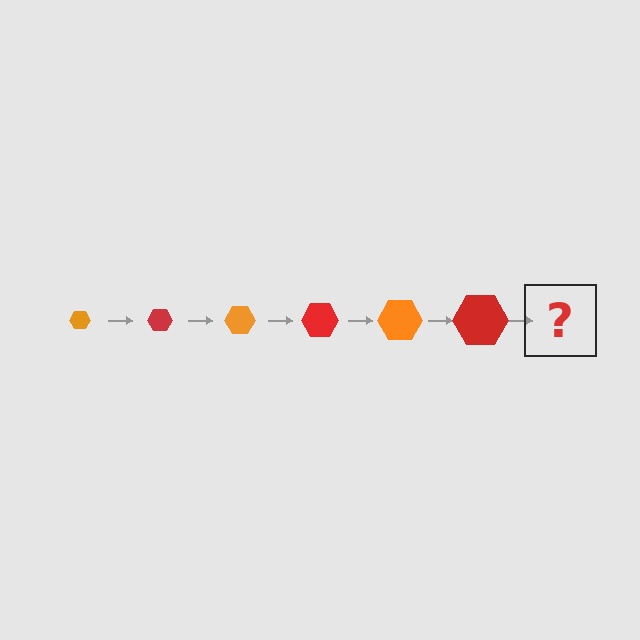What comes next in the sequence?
The next element should be an orange hexagon, larger than the previous one.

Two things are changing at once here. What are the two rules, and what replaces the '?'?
The two rules are that the hexagon grows larger each step and the color cycles through orange and red. The '?' should be an orange hexagon, larger than the previous one.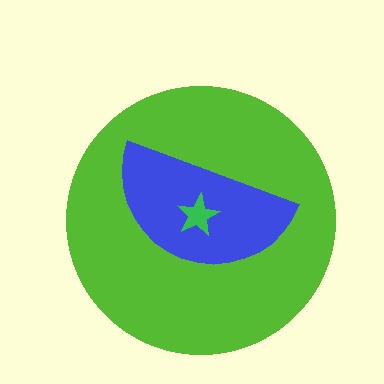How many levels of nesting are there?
3.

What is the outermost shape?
The lime circle.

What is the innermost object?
The green star.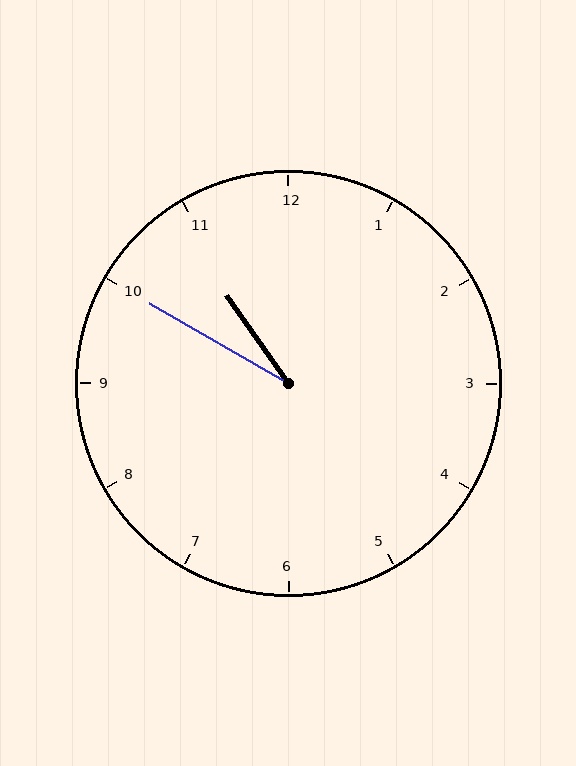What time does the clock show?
10:50.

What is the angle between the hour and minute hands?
Approximately 25 degrees.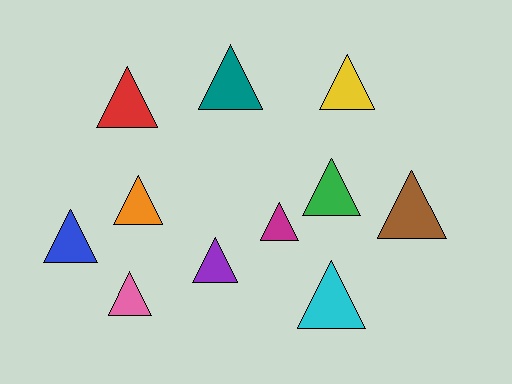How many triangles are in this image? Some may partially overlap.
There are 11 triangles.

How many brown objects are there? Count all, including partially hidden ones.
There is 1 brown object.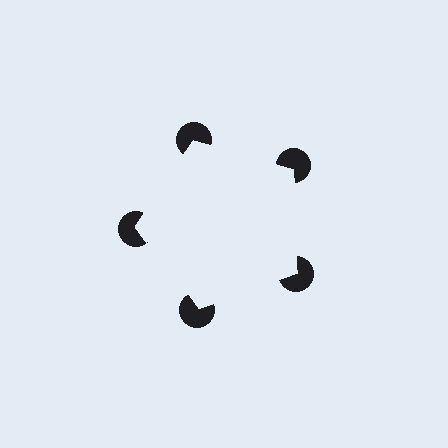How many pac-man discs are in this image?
There are 5 — one at each vertex of the illusory pentagon.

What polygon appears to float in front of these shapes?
An illusory pentagon — its edges are inferred from the aligned wedge cuts in the pac-man discs, not physically drawn.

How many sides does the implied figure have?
5 sides.